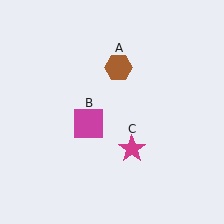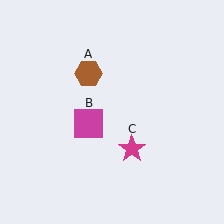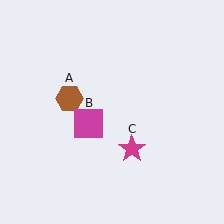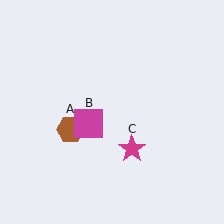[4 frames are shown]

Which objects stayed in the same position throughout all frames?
Magenta square (object B) and magenta star (object C) remained stationary.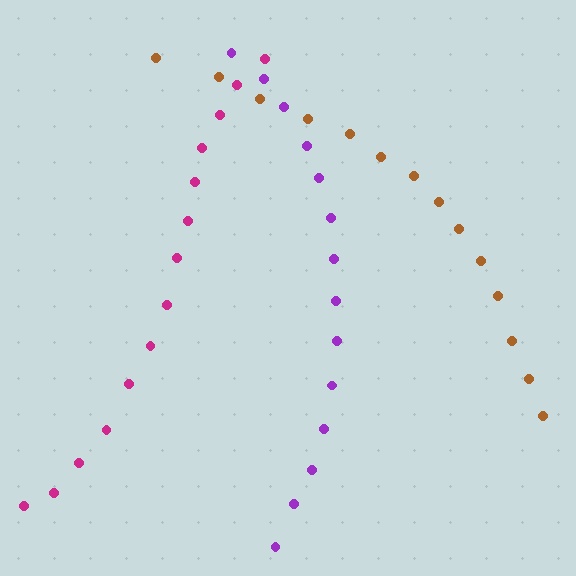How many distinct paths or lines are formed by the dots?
There are 3 distinct paths.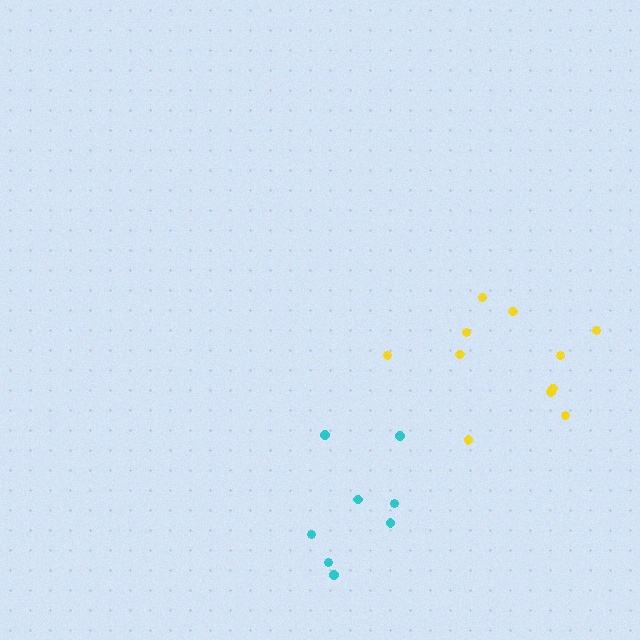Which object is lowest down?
The cyan cluster is bottommost.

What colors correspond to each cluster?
The clusters are colored: cyan, yellow.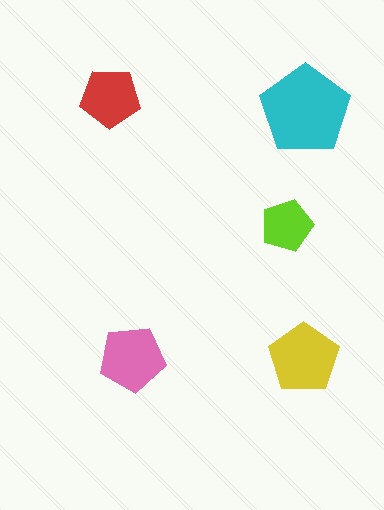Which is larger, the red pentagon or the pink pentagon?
The pink one.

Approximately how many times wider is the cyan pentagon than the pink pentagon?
About 1.5 times wider.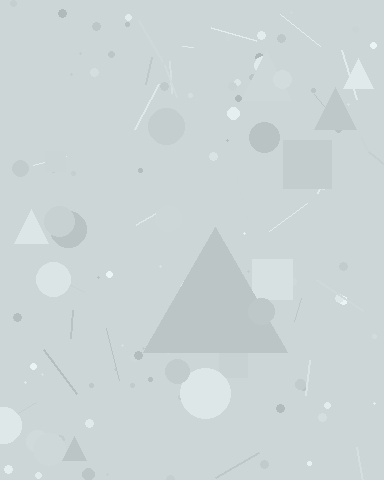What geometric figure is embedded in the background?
A triangle is embedded in the background.